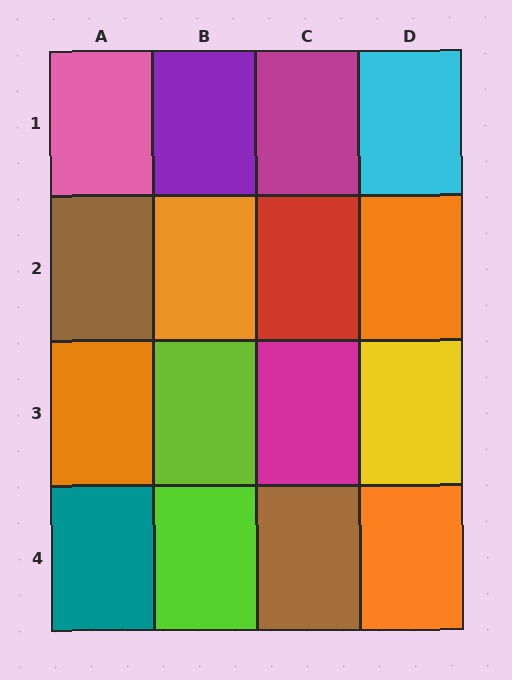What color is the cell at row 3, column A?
Orange.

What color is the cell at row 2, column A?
Brown.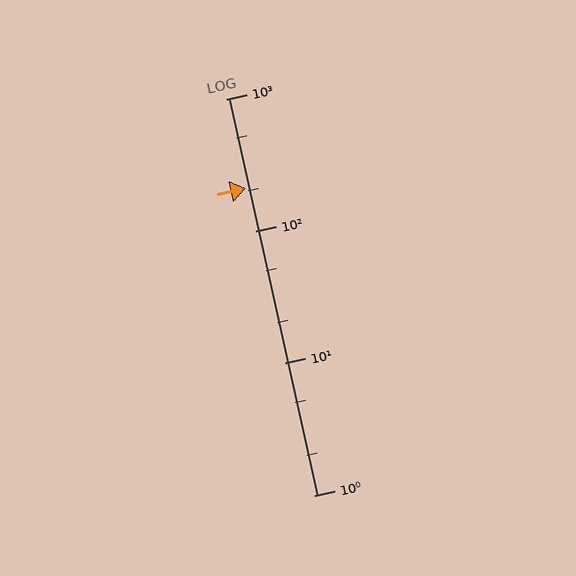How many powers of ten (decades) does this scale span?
The scale spans 3 decades, from 1 to 1000.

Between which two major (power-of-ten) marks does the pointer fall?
The pointer is between 100 and 1000.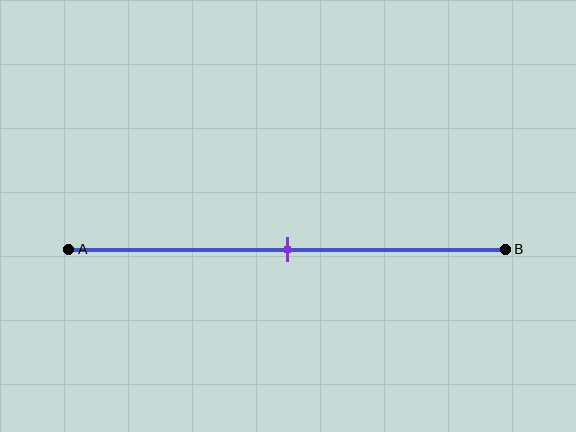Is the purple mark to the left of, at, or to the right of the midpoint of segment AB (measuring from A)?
The purple mark is approximately at the midpoint of segment AB.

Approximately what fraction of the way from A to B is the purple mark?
The purple mark is approximately 50% of the way from A to B.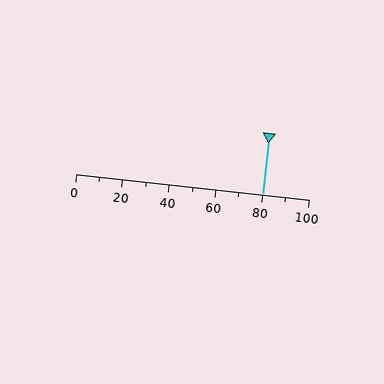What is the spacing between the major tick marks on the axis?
The major ticks are spaced 20 apart.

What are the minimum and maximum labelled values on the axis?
The axis runs from 0 to 100.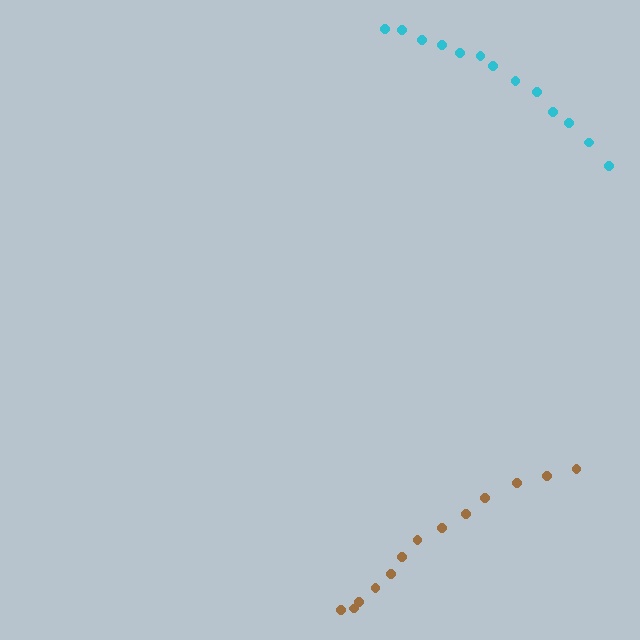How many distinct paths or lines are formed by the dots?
There are 2 distinct paths.